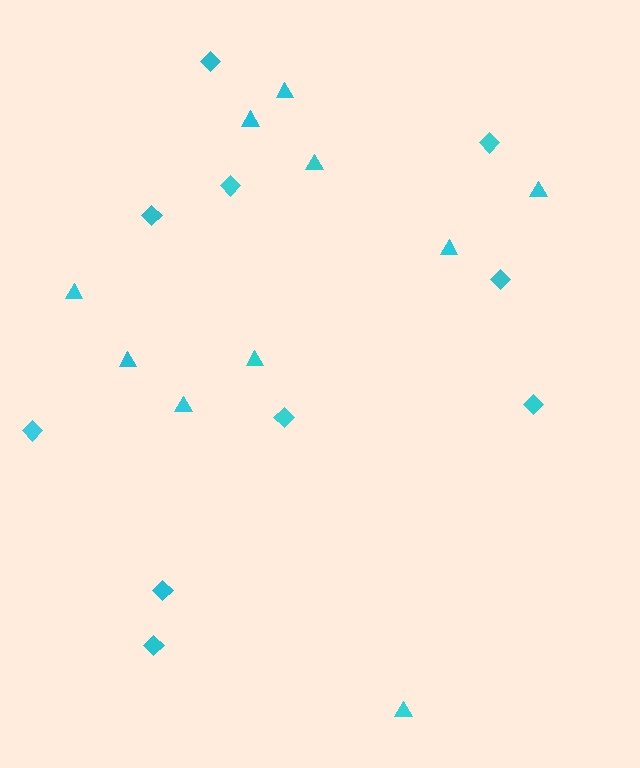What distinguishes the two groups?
There are 2 groups: one group of diamonds (10) and one group of triangles (10).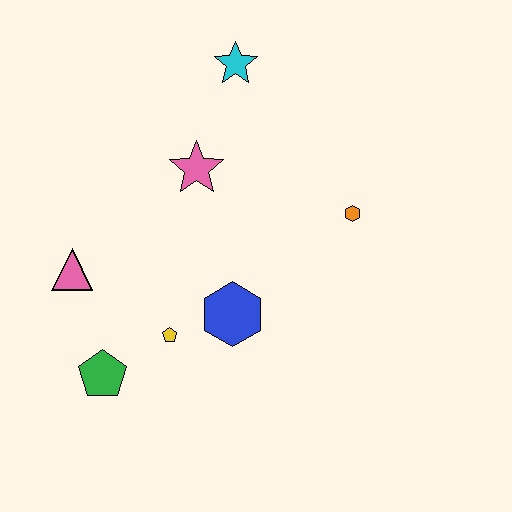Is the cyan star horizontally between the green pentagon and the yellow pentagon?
No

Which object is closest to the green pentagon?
The yellow pentagon is closest to the green pentagon.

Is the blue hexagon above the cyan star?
No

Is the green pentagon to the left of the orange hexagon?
Yes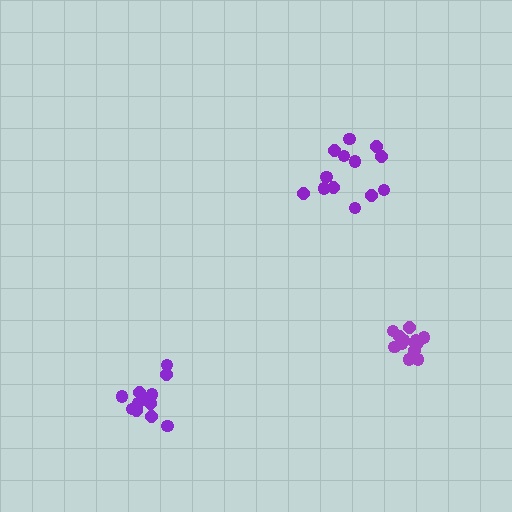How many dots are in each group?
Group 1: 13 dots, Group 2: 13 dots, Group 3: 14 dots (40 total).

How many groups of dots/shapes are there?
There are 3 groups.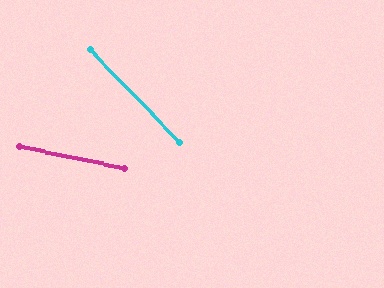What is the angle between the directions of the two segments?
Approximately 35 degrees.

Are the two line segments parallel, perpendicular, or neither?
Neither parallel nor perpendicular — they differ by about 35°.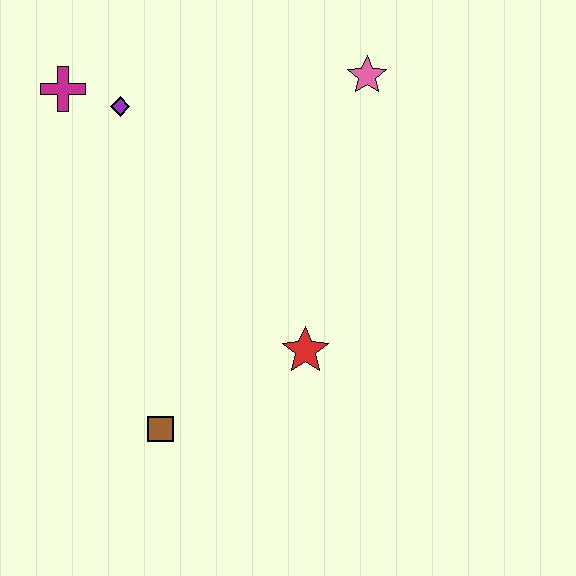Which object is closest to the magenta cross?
The purple diamond is closest to the magenta cross.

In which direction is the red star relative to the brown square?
The red star is to the right of the brown square.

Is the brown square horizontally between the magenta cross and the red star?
Yes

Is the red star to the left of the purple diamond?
No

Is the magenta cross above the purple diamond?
Yes